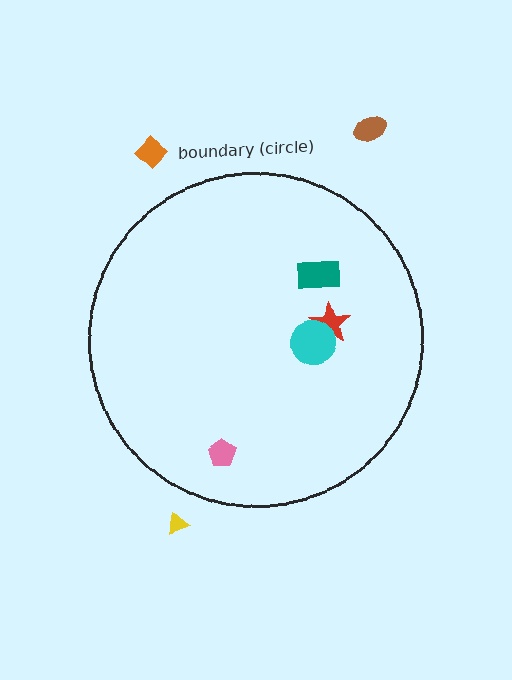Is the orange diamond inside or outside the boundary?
Outside.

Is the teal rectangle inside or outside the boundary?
Inside.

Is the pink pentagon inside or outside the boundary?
Inside.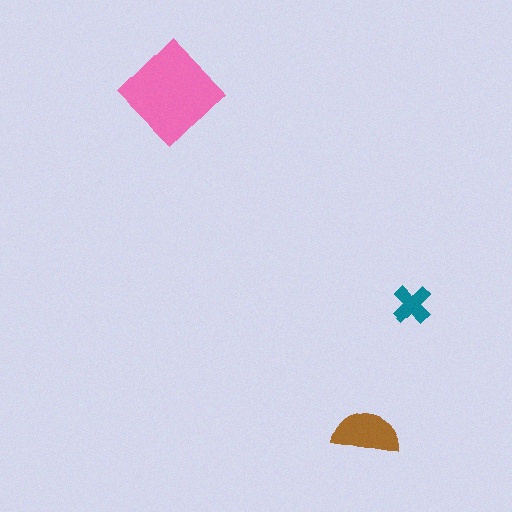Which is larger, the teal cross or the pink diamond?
The pink diamond.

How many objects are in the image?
There are 3 objects in the image.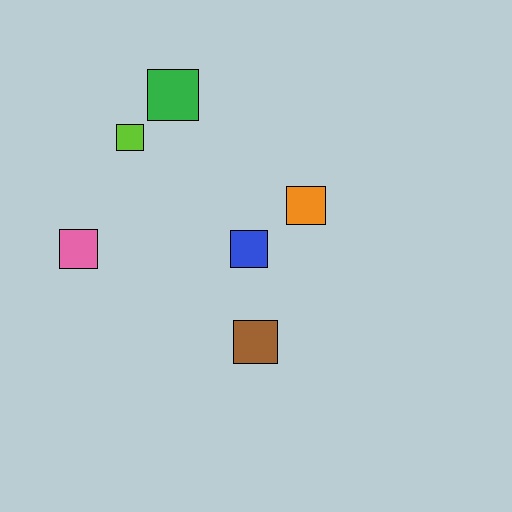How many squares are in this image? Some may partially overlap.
There are 6 squares.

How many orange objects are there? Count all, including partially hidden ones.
There is 1 orange object.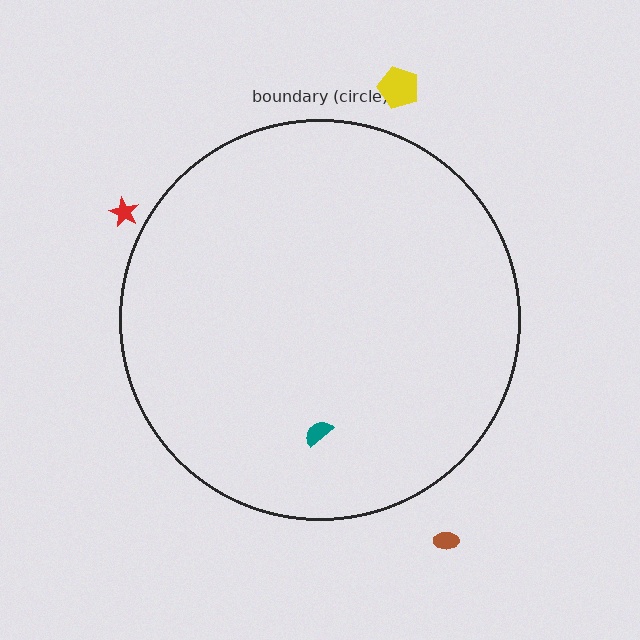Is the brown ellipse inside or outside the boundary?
Outside.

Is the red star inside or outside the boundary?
Outside.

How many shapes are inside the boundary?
1 inside, 3 outside.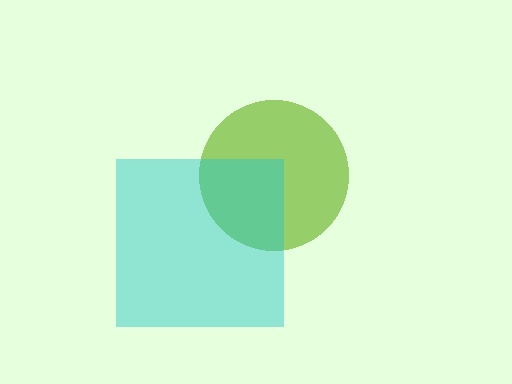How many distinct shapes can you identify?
There are 2 distinct shapes: a lime circle, a cyan square.